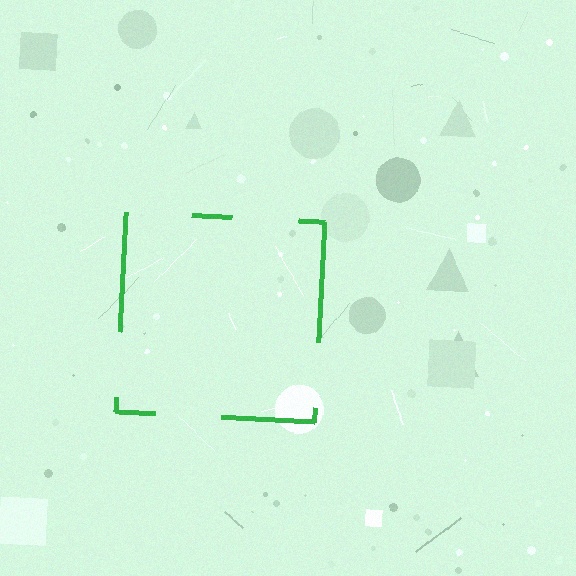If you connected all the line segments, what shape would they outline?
They would outline a square.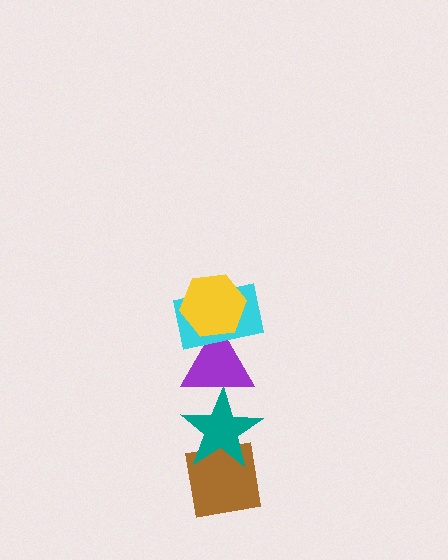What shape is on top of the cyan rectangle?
The yellow hexagon is on top of the cyan rectangle.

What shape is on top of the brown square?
The teal star is on top of the brown square.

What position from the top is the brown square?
The brown square is 5th from the top.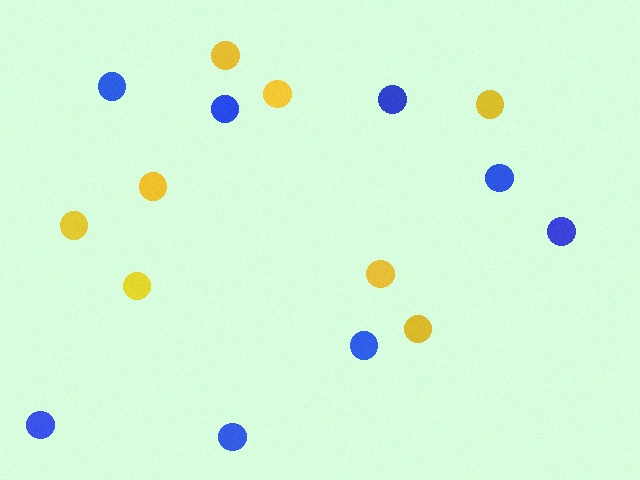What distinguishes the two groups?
There are 2 groups: one group of yellow circles (8) and one group of blue circles (8).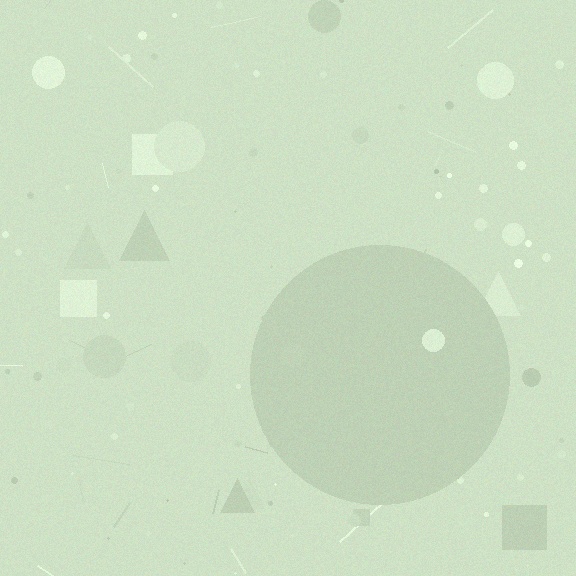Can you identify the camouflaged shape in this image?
The camouflaged shape is a circle.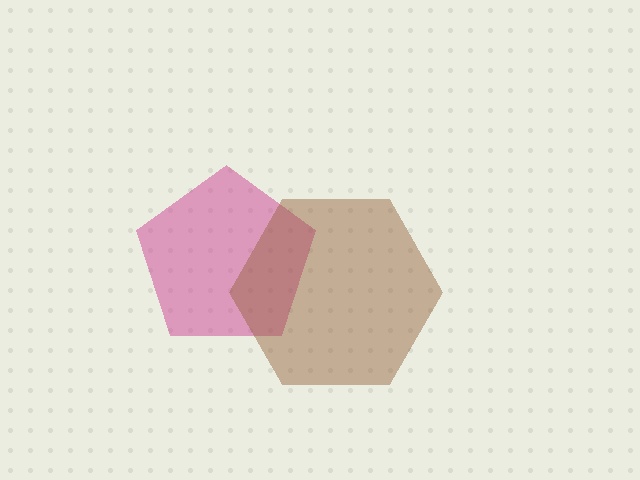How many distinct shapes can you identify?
There are 2 distinct shapes: a magenta pentagon, a brown hexagon.